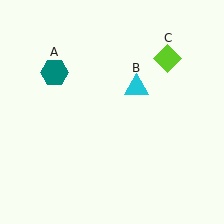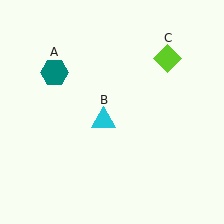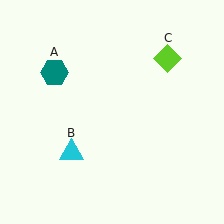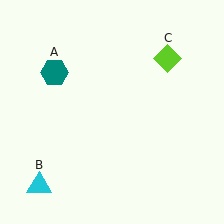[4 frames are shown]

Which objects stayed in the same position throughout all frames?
Teal hexagon (object A) and lime diamond (object C) remained stationary.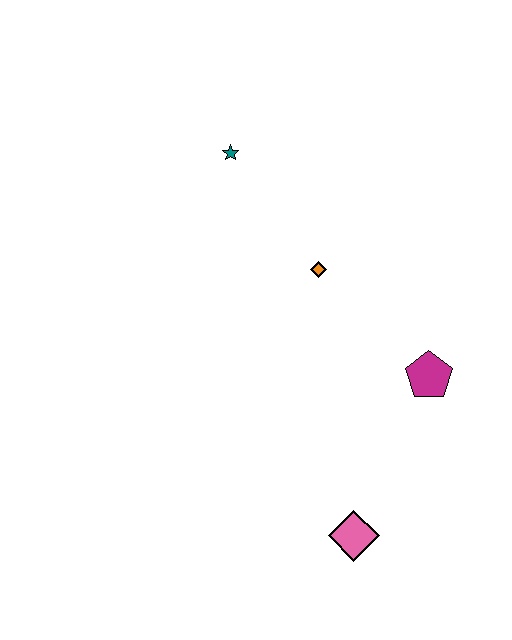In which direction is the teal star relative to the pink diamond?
The teal star is above the pink diamond.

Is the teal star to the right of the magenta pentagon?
No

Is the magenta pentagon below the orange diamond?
Yes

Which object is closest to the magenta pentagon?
The orange diamond is closest to the magenta pentagon.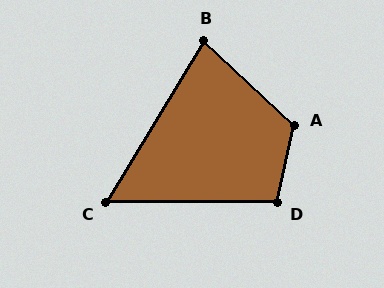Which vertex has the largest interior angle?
A, at approximately 121 degrees.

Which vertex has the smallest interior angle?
C, at approximately 59 degrees.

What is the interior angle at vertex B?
Approximately 78 degrees (acute).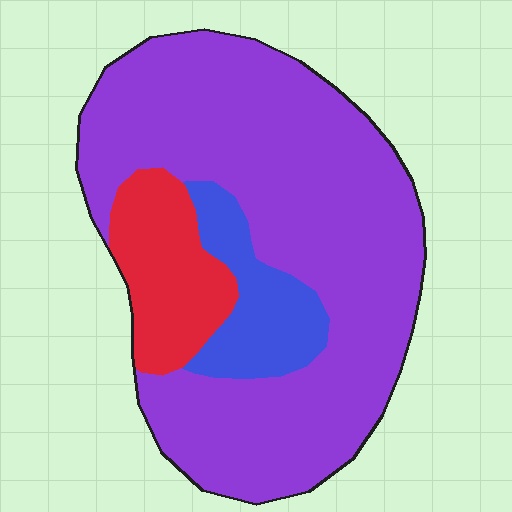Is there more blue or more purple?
Purple.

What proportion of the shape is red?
Red covers 14% of the shape.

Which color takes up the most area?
Purple, at roughly 75%.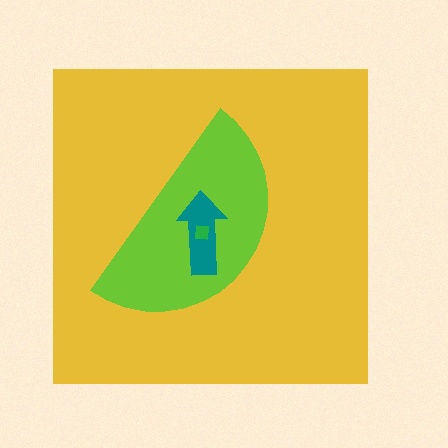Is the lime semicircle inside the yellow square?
Yes.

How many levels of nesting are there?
4.